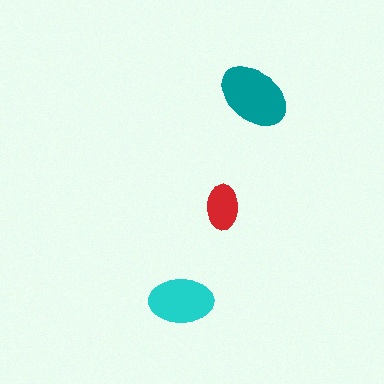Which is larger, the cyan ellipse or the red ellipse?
The cyan one.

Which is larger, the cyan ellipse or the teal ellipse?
The teal one.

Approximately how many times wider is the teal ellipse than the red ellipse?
About 1.5 times wider.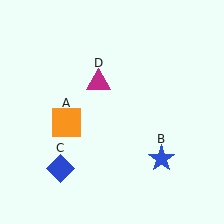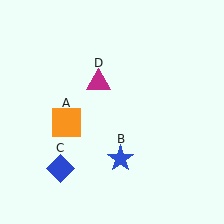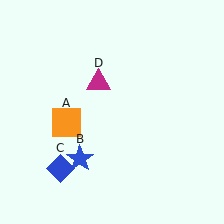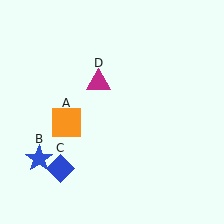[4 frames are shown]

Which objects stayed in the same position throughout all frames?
Orange square (object A) and blue diamond (object C) and magenta triangle (object D) remained stationary.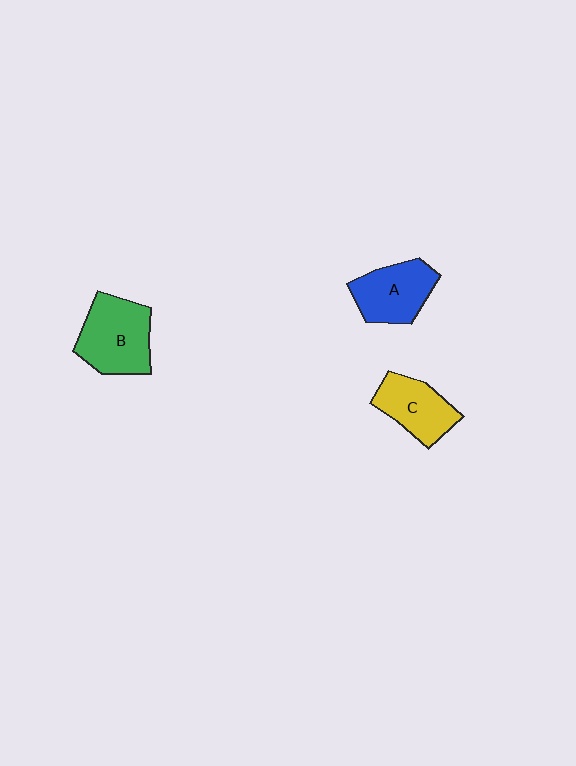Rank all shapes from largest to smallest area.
From largest to smallest: B (green), A (blue), C (yellow).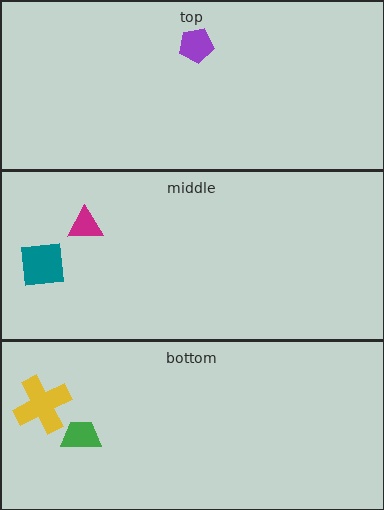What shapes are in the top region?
The purple pentagon.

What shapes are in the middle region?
The teal square, the magenta triangle.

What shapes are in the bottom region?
The yellow cross, the green trapezoid.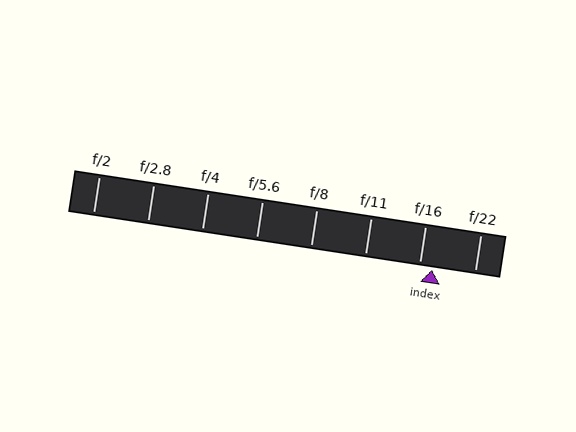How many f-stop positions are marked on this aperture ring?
There are 8 f-stop positions marked.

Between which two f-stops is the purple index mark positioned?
The index mark is between f/16 and f/22.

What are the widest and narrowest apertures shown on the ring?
The widest aperture shown is f/2 and the narrowest is f/22.